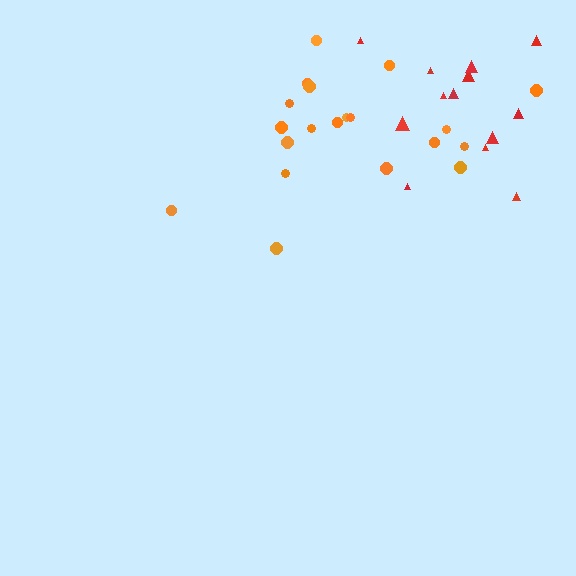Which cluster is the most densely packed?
Orange.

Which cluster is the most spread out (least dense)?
Red.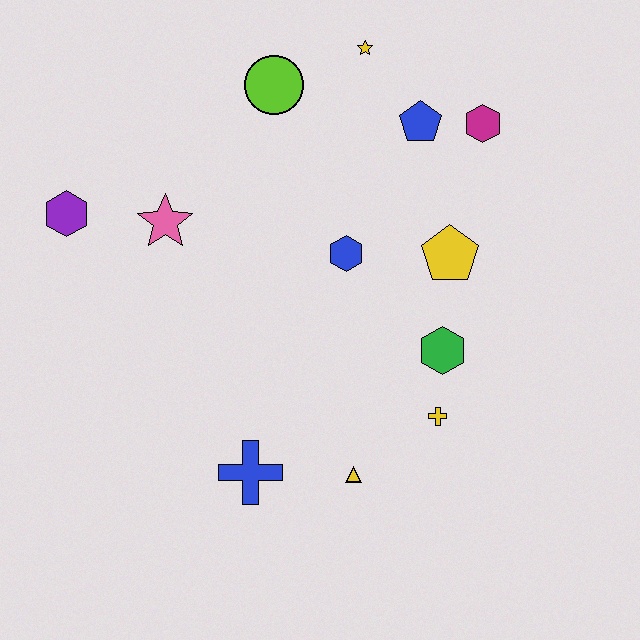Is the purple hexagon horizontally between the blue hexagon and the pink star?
No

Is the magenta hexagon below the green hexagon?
No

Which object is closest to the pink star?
The purple hexagon is closest to the pink star.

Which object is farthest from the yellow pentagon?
The purple hexagon is farthest from the yellow pentagon.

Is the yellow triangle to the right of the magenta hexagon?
No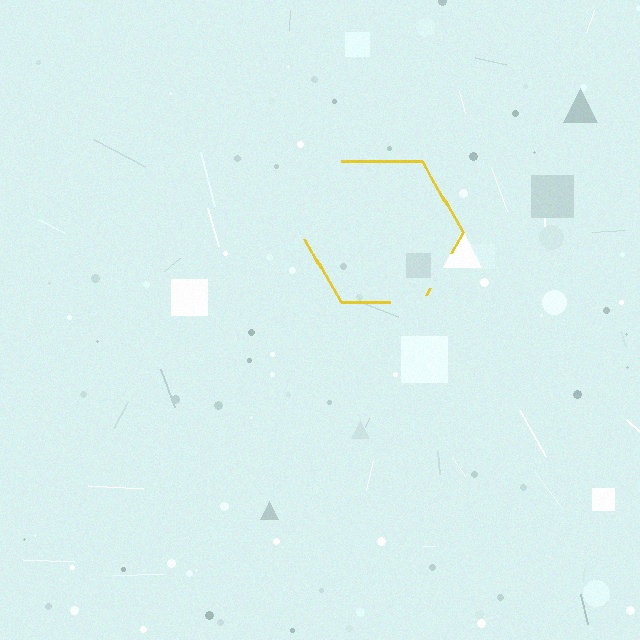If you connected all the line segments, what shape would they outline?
They would outline a hexagon.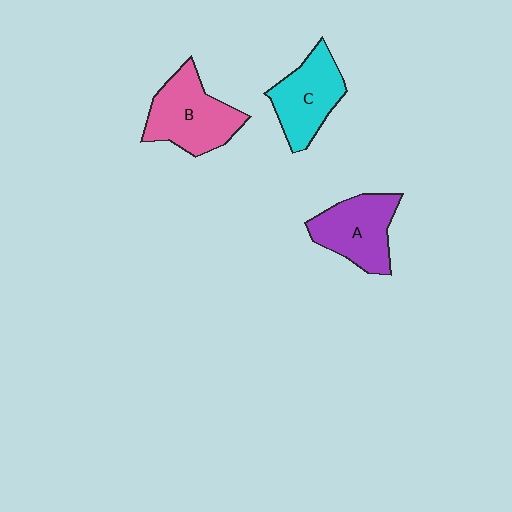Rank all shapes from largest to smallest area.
From largest to smallest: B (pink), A (purple), C (cyan).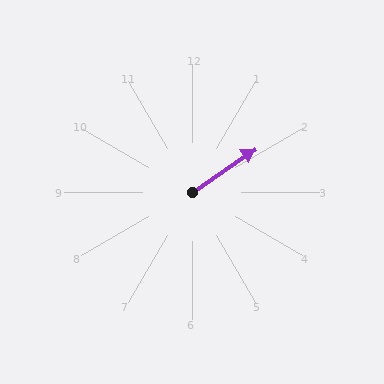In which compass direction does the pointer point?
Northeast.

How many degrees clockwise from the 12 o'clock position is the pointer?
Approximately 56 degrees.